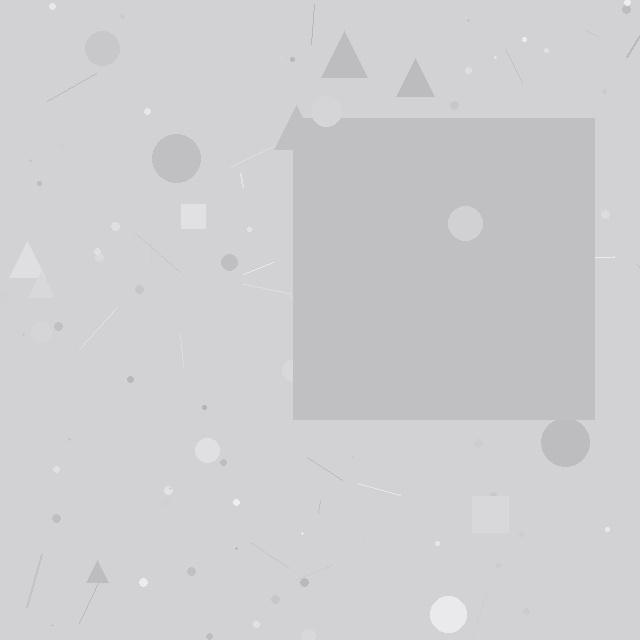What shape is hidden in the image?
A square is hidden in the image.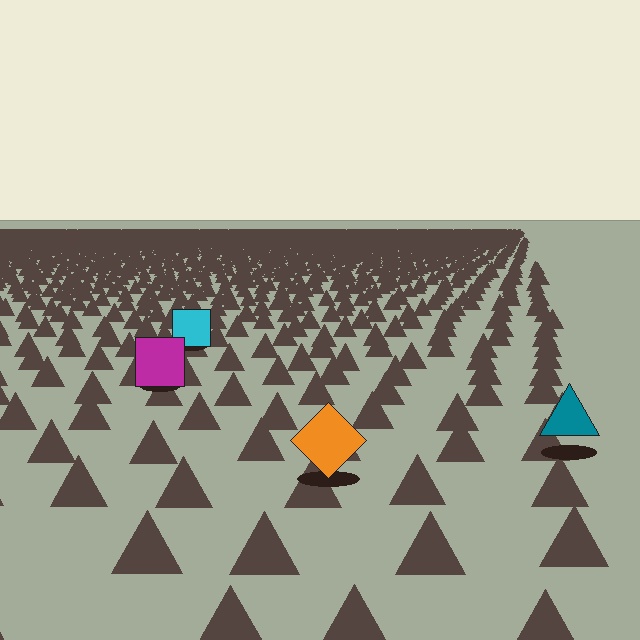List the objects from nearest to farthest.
From nearest to farthest: the orange diamond, the teal triangle, the magenta square, the cyan square.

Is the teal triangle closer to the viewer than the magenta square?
Yes. The teal triangle is closer — you can tell from the texture gradient: the ground texture is coarser near it.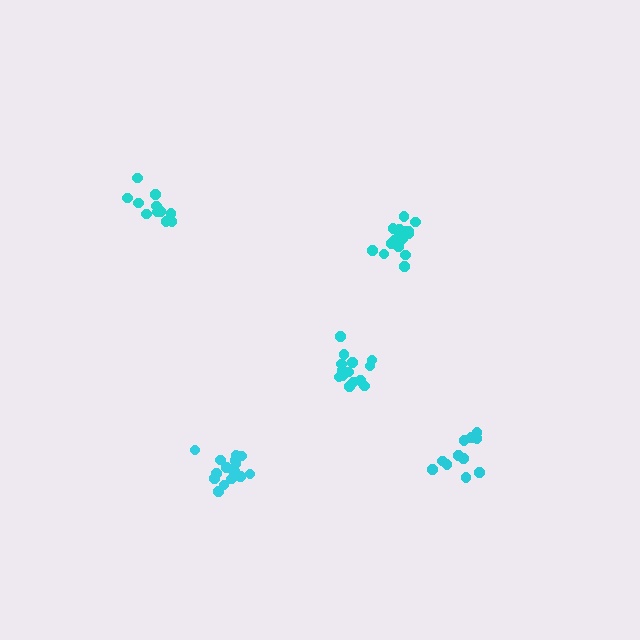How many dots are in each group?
Group 1: 11 dots, Group 2: 17 dots, Group 3: 11 dots, Group 4: 15 dots, Group 5: 14 dots (68 total).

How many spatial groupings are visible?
There are 5 spatial groupings.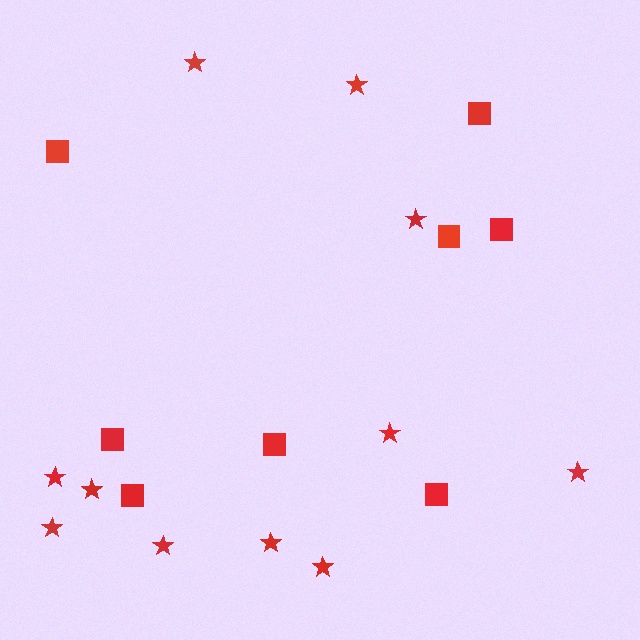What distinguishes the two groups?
There are 2 groups: one group of squares (8) and one group of stars (11).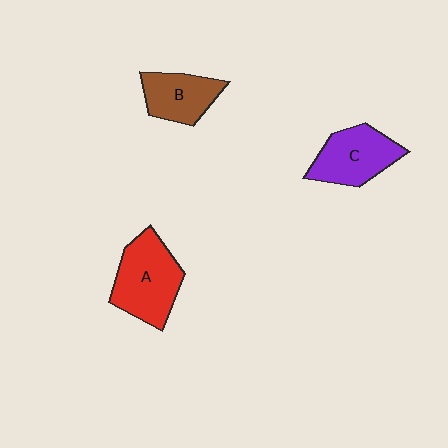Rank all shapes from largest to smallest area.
From largest to smallest: A (red), C (purple), B (brown).